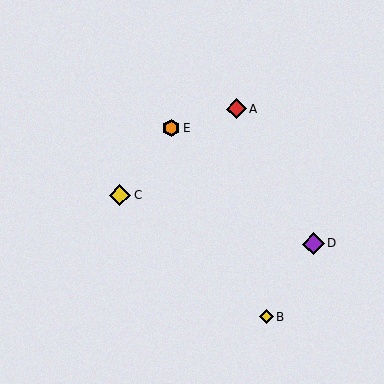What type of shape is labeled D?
Shape D is a purple diamond.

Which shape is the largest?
The purple diamond (labeled D) is the largest.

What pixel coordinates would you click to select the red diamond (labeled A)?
Click at (236, 109) to select the red diamond A.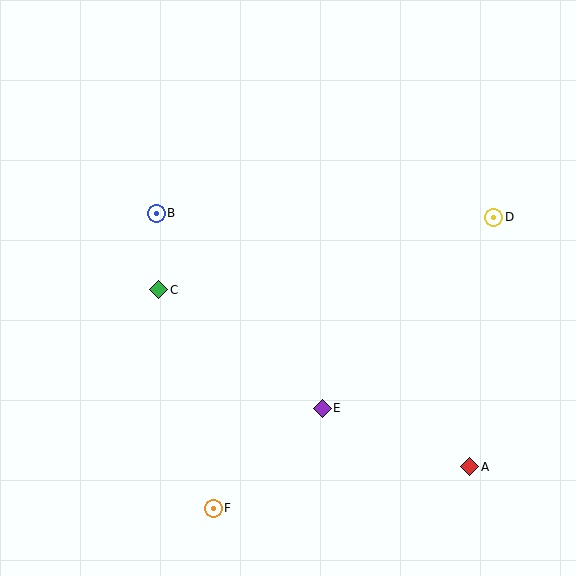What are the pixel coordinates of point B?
Point B is at (156, 213).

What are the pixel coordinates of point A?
Point A is at (470, 467).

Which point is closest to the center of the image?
Point E at (322, 408) is closest to the center.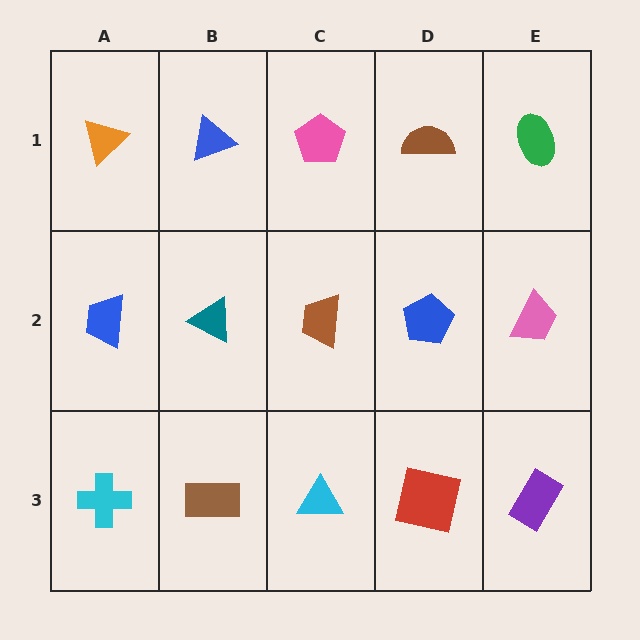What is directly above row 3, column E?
A pink trapezoid.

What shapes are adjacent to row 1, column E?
A pink trapezoid (row 2, column E), a brown semicircle (row 1, column D).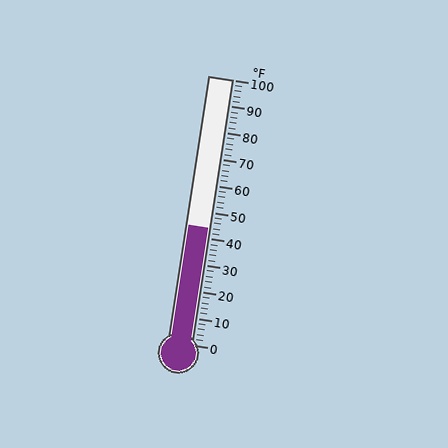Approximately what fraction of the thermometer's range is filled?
The thermometer is filled to approximately 45% of its range.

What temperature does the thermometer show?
The thermometer shows approximately 44°F.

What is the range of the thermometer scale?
The thermometer scale ranges from 0°F to 100°F.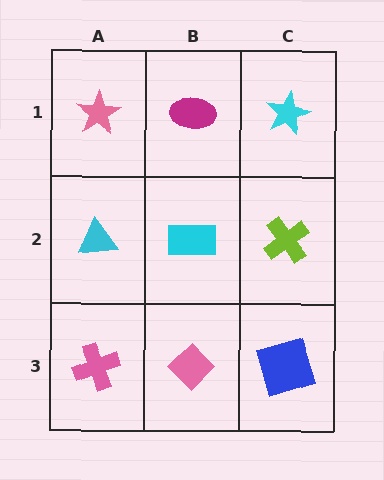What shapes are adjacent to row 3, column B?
A cyan rectangle (row 2, column B), a pink cross (row 3, column A), a blue square (row 3, column C).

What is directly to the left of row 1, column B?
A pink star.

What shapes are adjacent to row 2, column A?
A pink star (row 1, column A), a pink cross (row 3, column A), a cyan rectangle (row 2, column B).